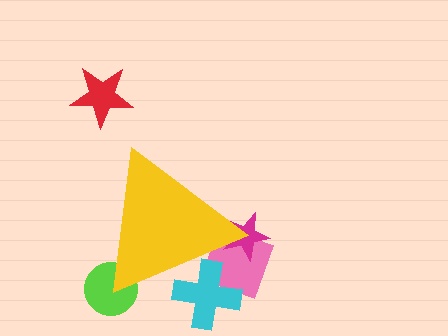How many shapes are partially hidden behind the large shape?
5 shapes are partially hidden.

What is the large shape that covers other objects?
A yellow triangle.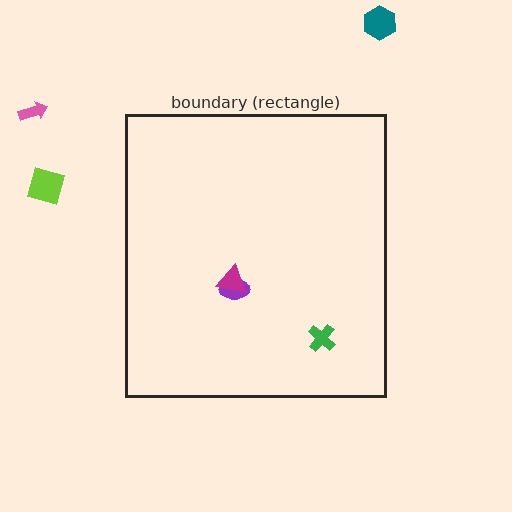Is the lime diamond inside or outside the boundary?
Outside.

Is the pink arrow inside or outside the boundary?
Outside.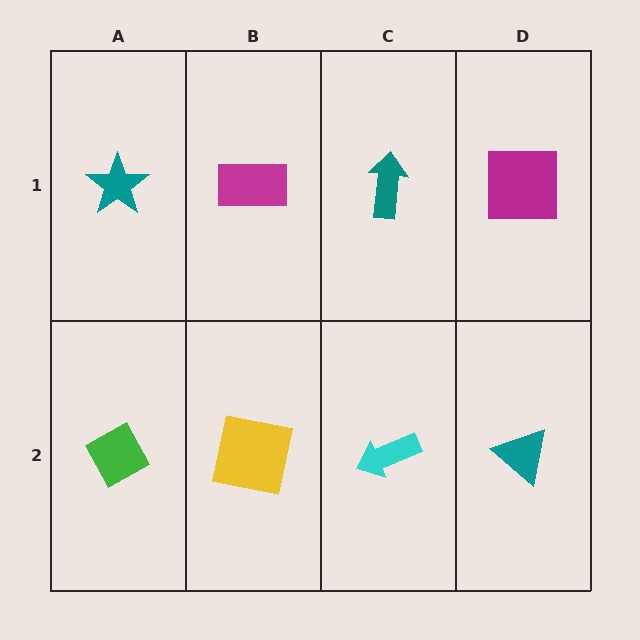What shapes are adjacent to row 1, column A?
A green diamond (row 2, column A), a magenta rectangle (row 1, column B).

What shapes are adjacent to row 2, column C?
A teal arrow (row 1, column C), a yellow square (row 2, column B), a teal triangle (row 2, column D).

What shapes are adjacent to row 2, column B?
A magenta rectangle (row 1, column B), a green diamond (row 2, column A), a cyan arrow (row 2, column C).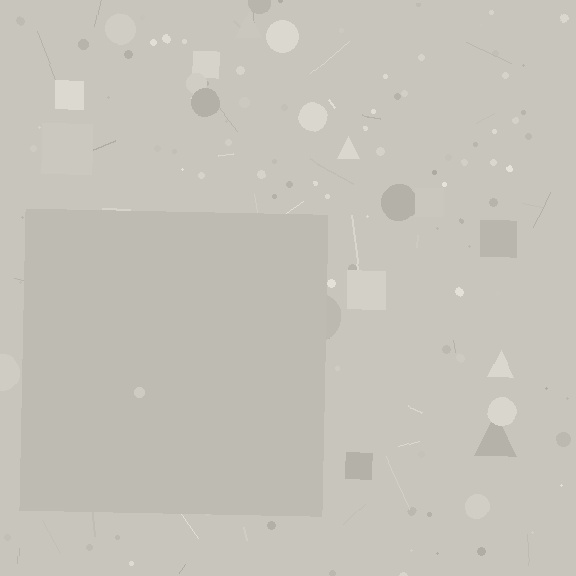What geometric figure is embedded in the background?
A square is embedded in the background.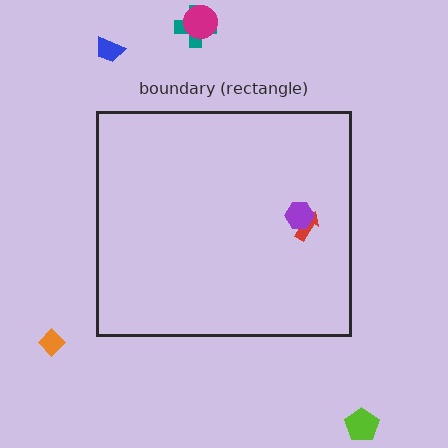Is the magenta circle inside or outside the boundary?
Outside.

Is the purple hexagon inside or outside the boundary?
Inside.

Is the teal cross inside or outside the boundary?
Outside.